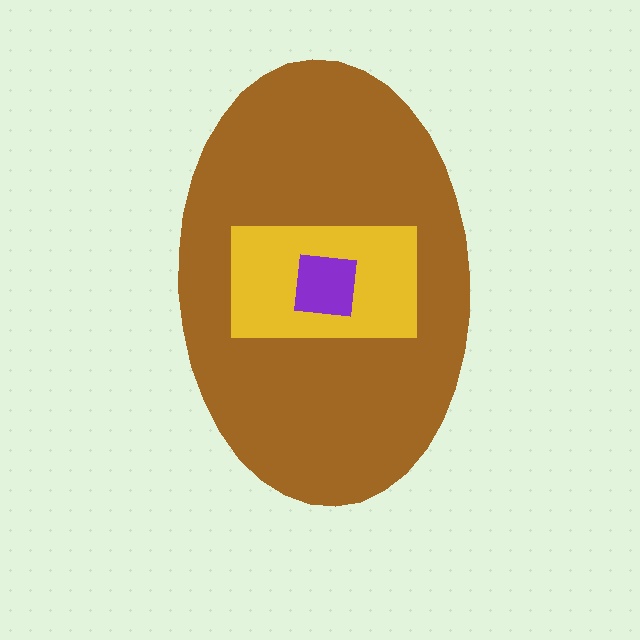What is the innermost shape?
The purple square.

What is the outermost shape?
The brown ellipse.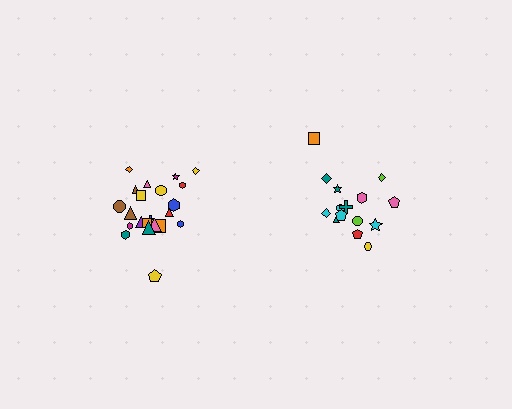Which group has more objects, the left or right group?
The left group.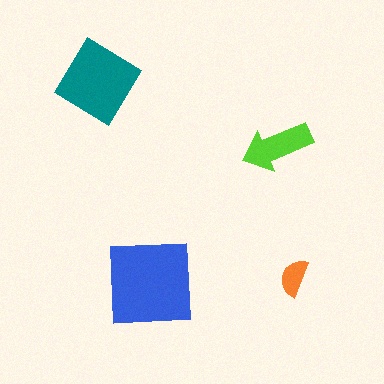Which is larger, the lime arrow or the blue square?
The blue square.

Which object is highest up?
The teal diamond is topmost.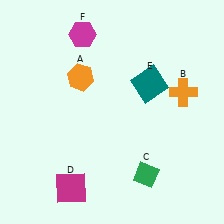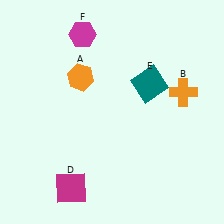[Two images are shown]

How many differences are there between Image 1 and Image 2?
There is 1 difference between the two images.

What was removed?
The green diamond (C) was removed in Image 2.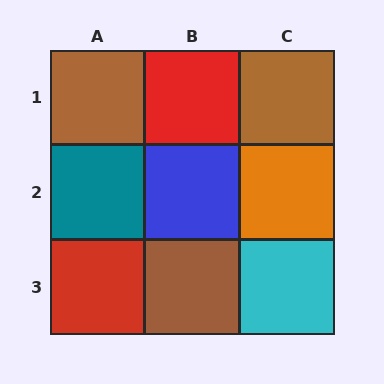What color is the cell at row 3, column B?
Brown.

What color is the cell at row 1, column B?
Red.